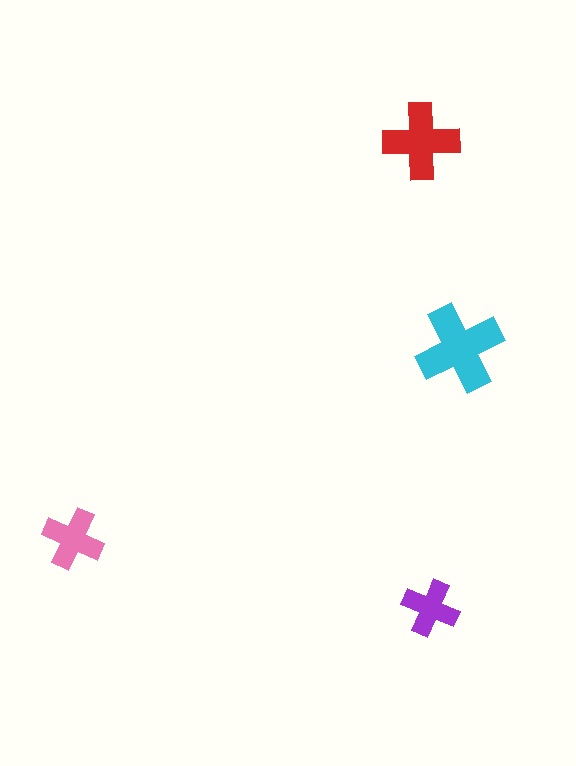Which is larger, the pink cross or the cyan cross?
The cyan one.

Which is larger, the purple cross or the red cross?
The red one.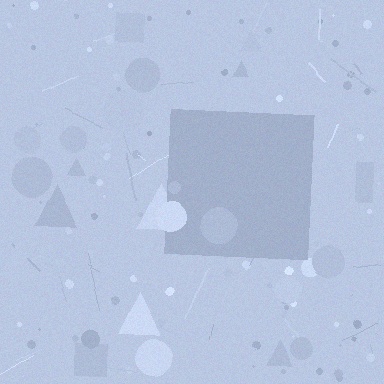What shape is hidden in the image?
A square is hidden in the image.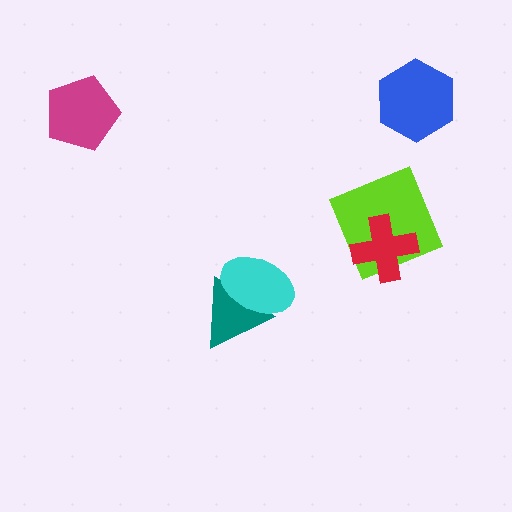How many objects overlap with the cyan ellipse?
1 object overlaps with the cyan ellipse.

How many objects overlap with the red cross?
1 object overlaps with the red cross.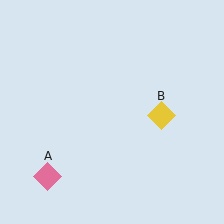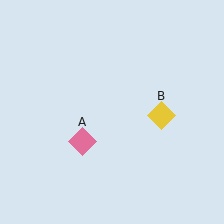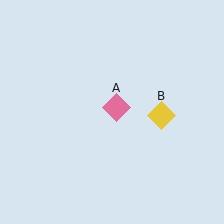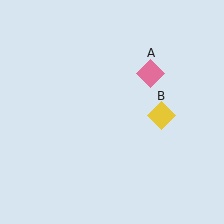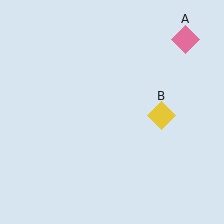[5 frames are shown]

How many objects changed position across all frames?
1 object changed position: pink diamond (object A).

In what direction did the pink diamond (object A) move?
The pink diamond (object A) moved up and to the right.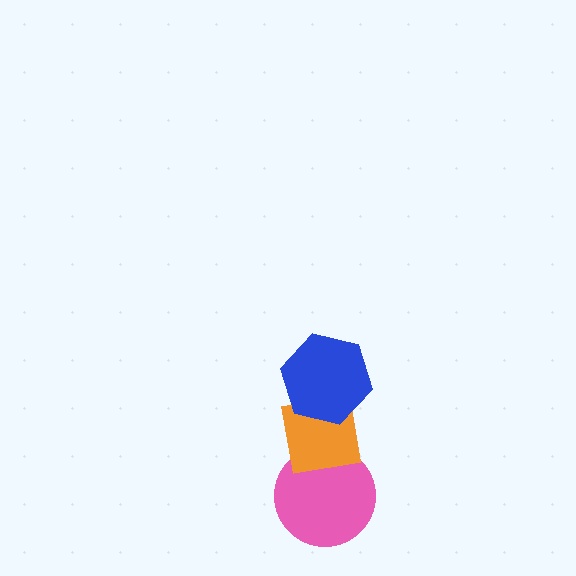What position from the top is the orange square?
The orange square is 2nd from the top.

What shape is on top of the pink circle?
The orange square is on top of the pink circle.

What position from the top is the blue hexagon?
The blue hexagon is 1st from the top.